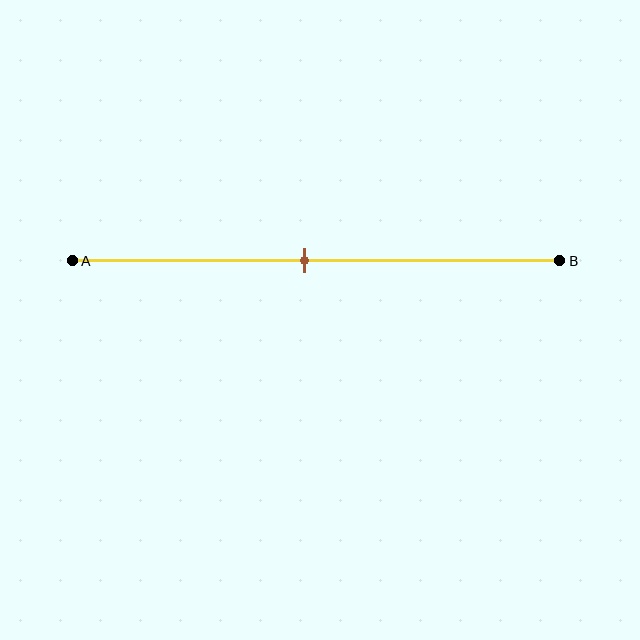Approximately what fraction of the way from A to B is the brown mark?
The brown mark is approximately 50% of the way from A to B.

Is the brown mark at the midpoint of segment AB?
Yes, the mark is approximately at the midpoint.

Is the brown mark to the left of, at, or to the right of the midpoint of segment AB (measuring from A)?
The brown mark is approximately at the midpoint of segment AB.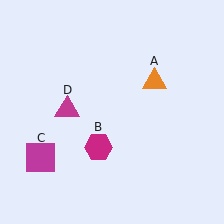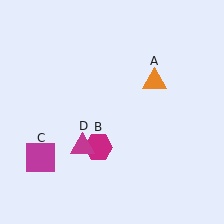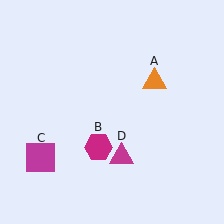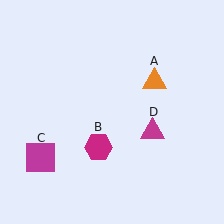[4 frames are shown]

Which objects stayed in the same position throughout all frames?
Orange triangle (object A) and magenta hexagon (object B) and magenta square (object C) remained stationary.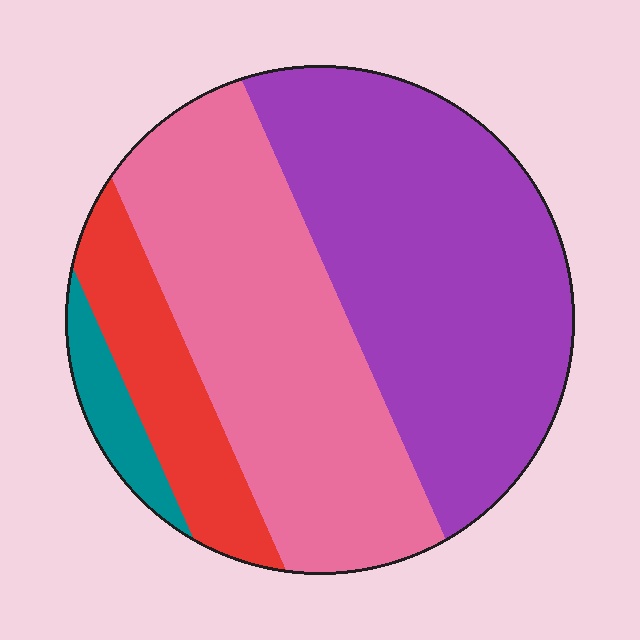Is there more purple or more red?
Purple.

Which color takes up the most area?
Purple, at roughly 45%.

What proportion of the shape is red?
Red takes up less than a sixth of the shape.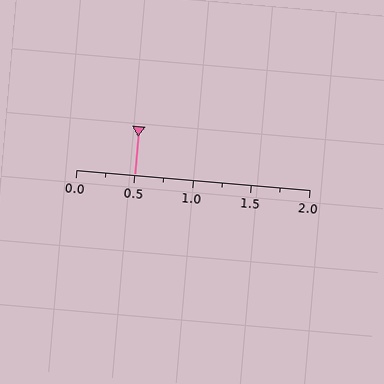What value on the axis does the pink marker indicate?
The marker indicates approximately 0.5.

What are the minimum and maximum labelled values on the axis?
The axis runs from 0.0 to 2.0.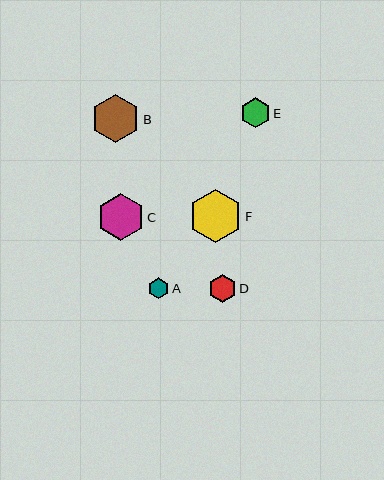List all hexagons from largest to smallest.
From largest to smallest: F, B, C, E, D, A.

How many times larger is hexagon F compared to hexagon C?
Hexagon F is approximately 1.1 times the size of hexagon C.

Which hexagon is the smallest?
Hexagon A is the smallest with a size of approximately 21 pixels.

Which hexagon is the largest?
Hexagon F is the largest with a size of approximately 53 pixels.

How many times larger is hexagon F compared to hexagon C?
Hexagon F is approximately 1.1 times the size of hexagon C.